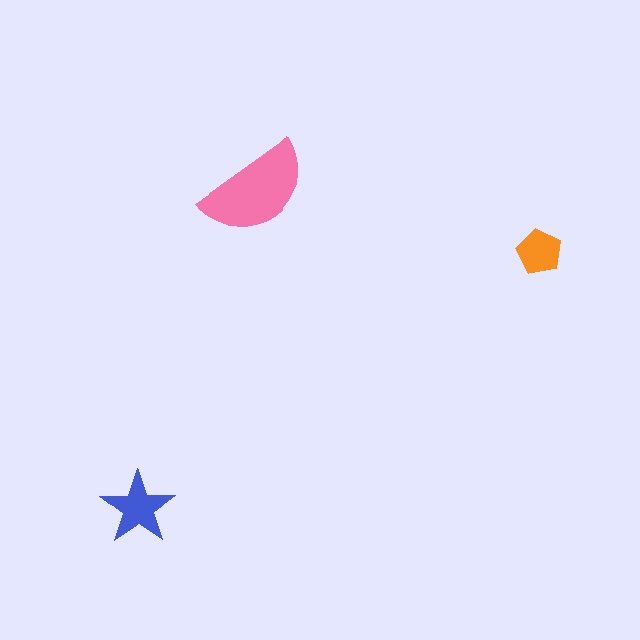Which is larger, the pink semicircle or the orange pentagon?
The pink semicircle.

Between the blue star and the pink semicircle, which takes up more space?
The pink semicircle.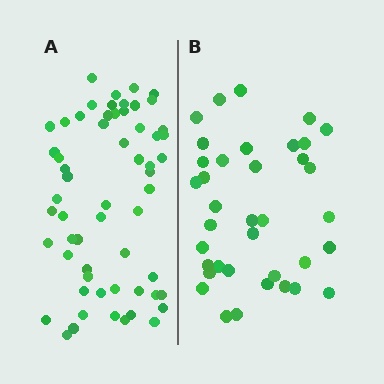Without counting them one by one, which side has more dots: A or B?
Region A (the left region) has more dots.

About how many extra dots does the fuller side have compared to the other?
Region A has approximately 20 more dots than region B.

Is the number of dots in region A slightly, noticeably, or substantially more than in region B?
Region A has substantially more. The ratio is roughly 1.6 to 1.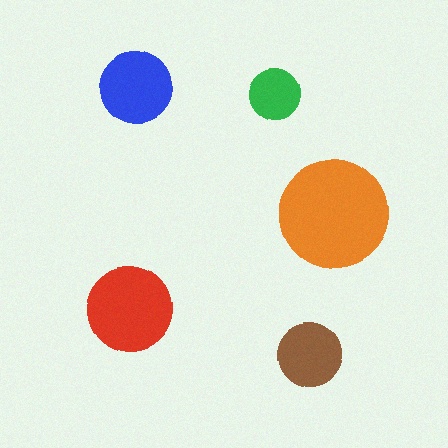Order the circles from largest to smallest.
the orange one, the red one, the blue one, the brown one, the green one.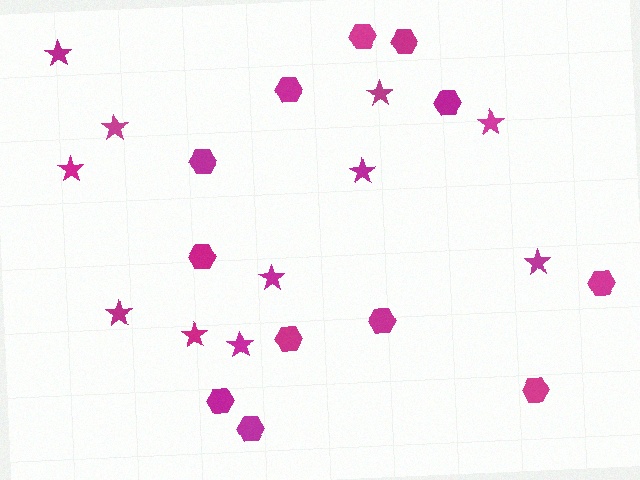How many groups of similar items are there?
There are 2 groups: one group of hexagons (12) and one group of stars (11).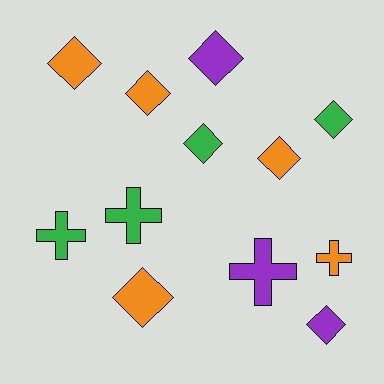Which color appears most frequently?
Orange, with 5 objects.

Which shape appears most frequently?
Diamond, with 8 objects.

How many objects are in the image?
There are 12 objects.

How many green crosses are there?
There are 2 green crosses.